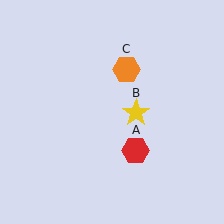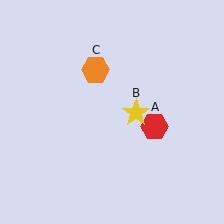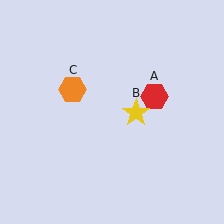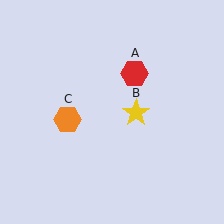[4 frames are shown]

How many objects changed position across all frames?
2 objects changed position: red hexagon (object A), orange hexagon (object C).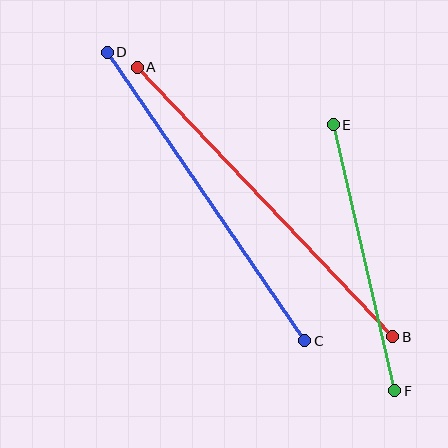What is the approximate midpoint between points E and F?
The midpoint is at approximately (364, 258) pixels.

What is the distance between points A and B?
The distance is approximately 371 pixels.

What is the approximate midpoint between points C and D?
The midpoint is at approximately (206, 197) pixels.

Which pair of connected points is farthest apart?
Points A and B are farthest apart.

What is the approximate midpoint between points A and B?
The midpoint is at approximately (265, 202) pixels.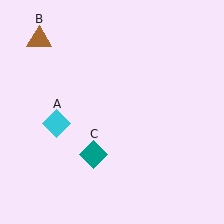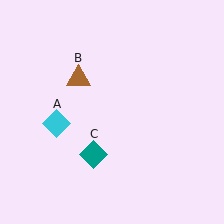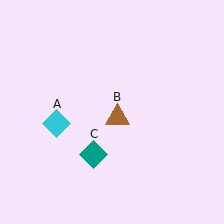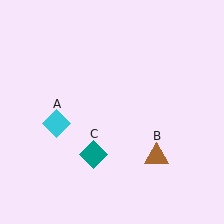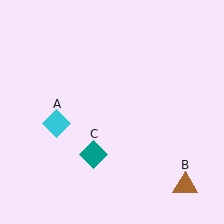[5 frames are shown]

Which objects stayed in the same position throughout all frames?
Cyan diamond (object A) and teal diamond (object C) remained stationary.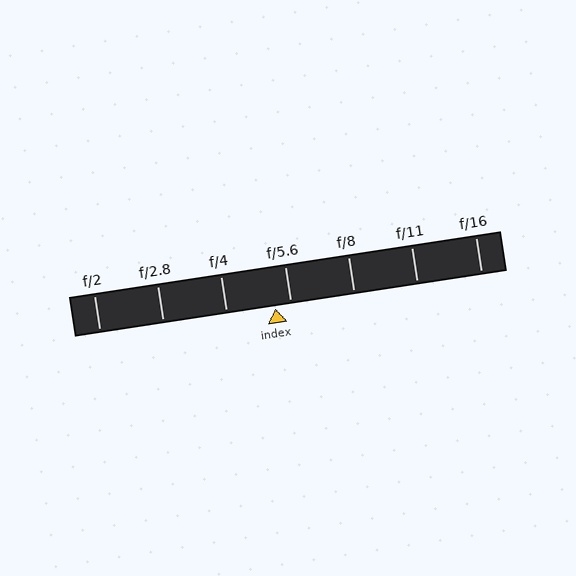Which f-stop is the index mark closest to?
The index mark is closest to f/5.6.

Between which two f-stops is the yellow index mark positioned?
The index mark is between f/4 and f/5.6.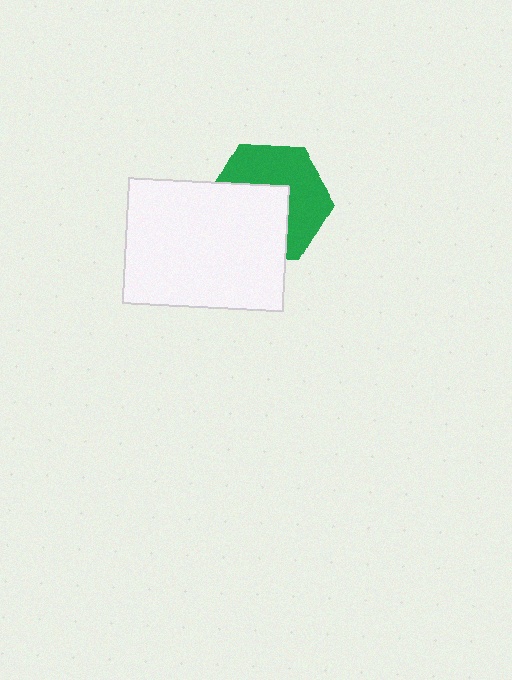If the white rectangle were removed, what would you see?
You would see the complete green hexagon.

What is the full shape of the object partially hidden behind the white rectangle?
The partially hidden object is a green hexagon.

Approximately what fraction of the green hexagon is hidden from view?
Roughly 48% of the green hexagon is hidden behind the white rectangle.